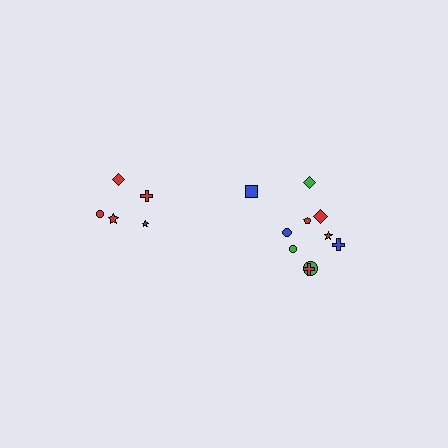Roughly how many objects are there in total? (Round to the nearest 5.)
Roughly 15 objects in total.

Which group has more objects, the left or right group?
The right group.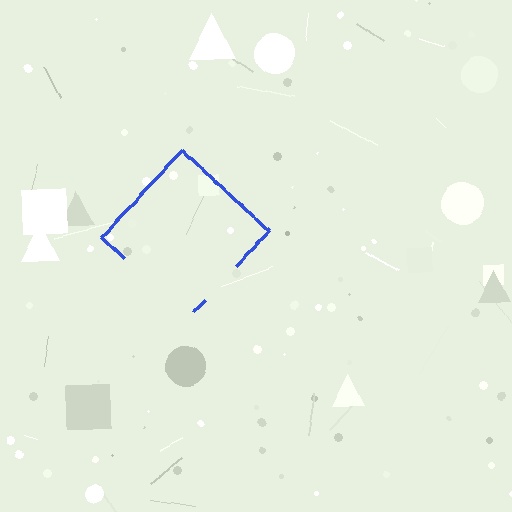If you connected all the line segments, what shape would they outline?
They would outline a diamond.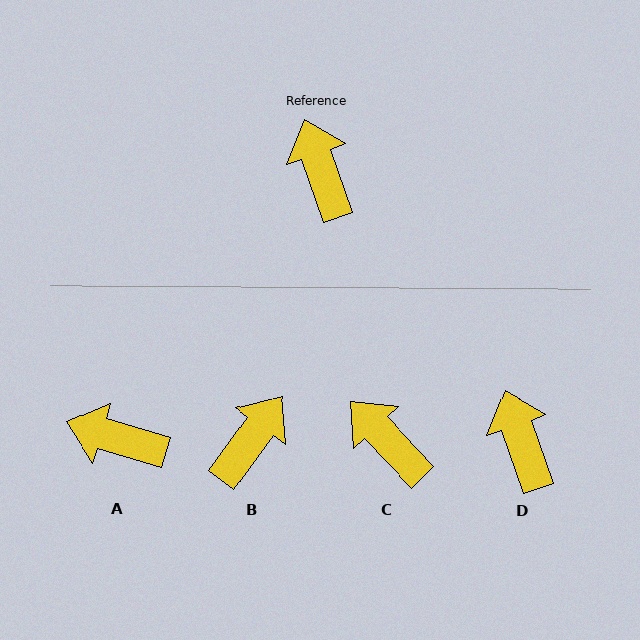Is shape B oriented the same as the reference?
No, it is off by about 54 degrees.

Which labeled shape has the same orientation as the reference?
D.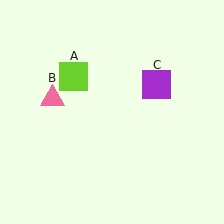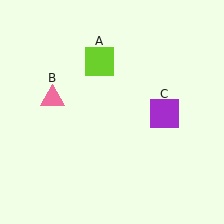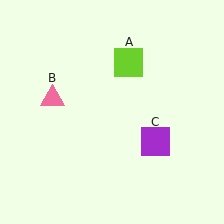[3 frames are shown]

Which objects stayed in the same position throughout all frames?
Pink triangle (object B) remained stationary.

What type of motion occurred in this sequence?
The lime square (object A), purple square (object C) rotated clockwise around the center of the scene.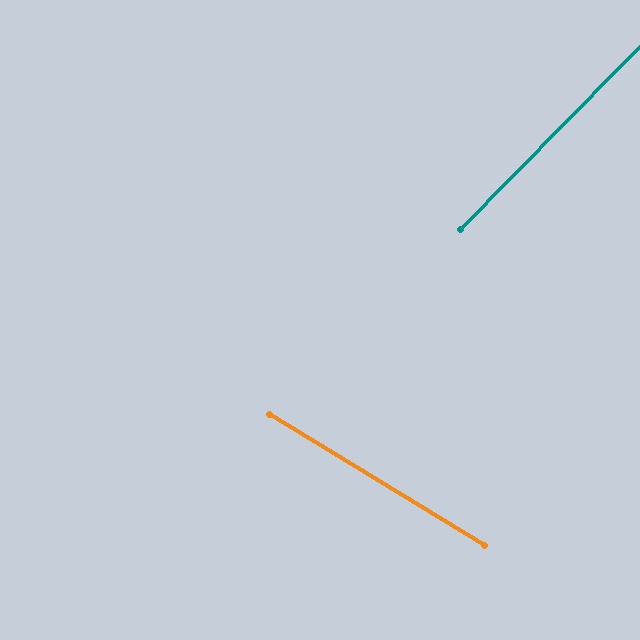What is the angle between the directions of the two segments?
Approximately 77 degrees.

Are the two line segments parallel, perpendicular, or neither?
Neither parallel nor perpendicular — they differ by about 77°.